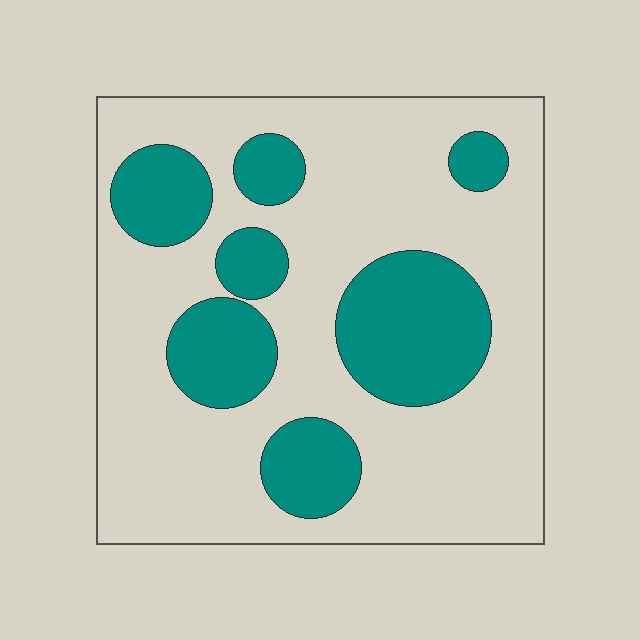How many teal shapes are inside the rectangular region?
7.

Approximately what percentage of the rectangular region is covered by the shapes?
Approximately 30%.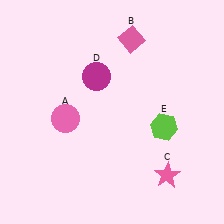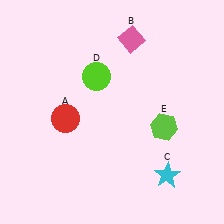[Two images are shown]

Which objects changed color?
A changed from pink to red. C changed from pink to cyan. D changed from magenta to lime.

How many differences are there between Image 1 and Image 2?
There are 3 differences between the two images.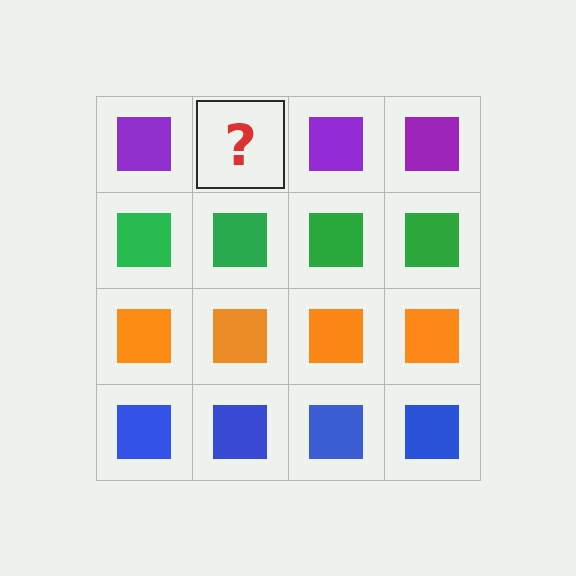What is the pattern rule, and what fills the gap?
The rule is that each row has a consistent color. The gap should be filled with a purple square.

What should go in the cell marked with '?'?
The missing cell should contain a purple square.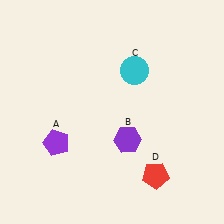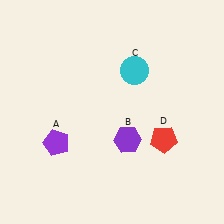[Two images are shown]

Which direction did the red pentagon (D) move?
The red pentagon (D) moved up.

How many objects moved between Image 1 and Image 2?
1 object moved between the two images.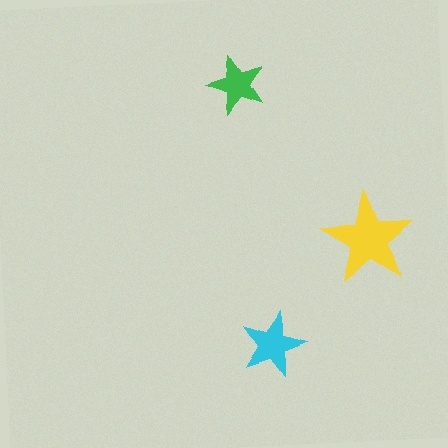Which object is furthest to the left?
The green star is leftmost.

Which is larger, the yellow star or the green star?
The yellow one.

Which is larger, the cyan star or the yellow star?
The yellow one.